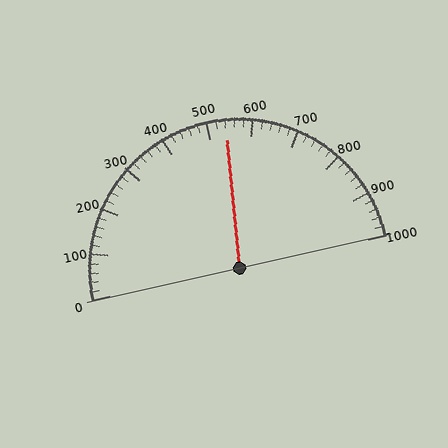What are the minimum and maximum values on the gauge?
The gauge ranges from 0 to 1000.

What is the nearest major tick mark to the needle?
The nearest major tick mark is 500.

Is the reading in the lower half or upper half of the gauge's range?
The reading is in the upper half of the range (0 to 1000).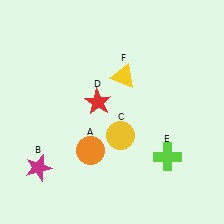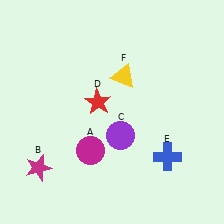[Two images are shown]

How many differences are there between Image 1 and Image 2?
There are 3 differences between the two images.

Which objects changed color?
A changed from orange to magenta. C changed from yellow to purple. E changed from lime to blue.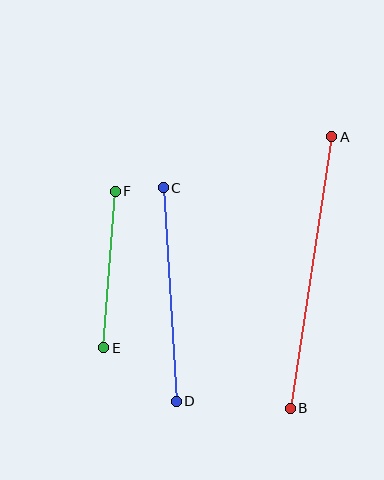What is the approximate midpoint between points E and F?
The midpoint is at approximately (109, 270) pixels.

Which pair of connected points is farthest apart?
Points A and B are farthest apart.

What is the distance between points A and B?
The distance is approximately 275 pixels.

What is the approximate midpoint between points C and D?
The midpoint is at approximately (170, 294) pixels.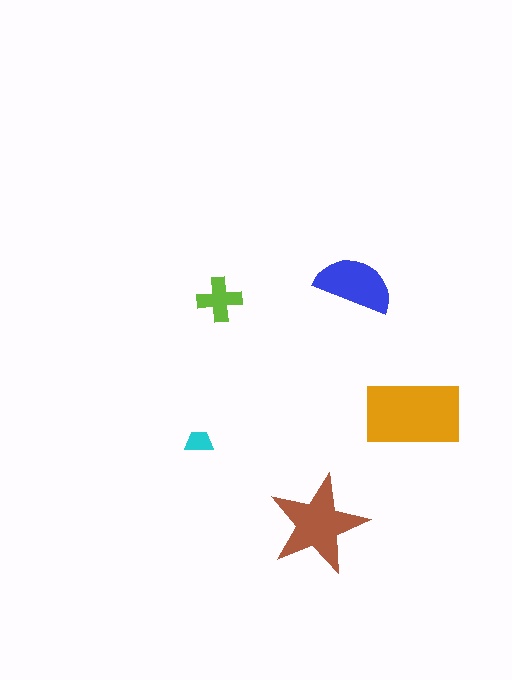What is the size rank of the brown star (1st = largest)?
2nd.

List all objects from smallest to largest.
The cyan trapezoid, the lime cross, the blue semicircle, the brown star, the orange rectangle.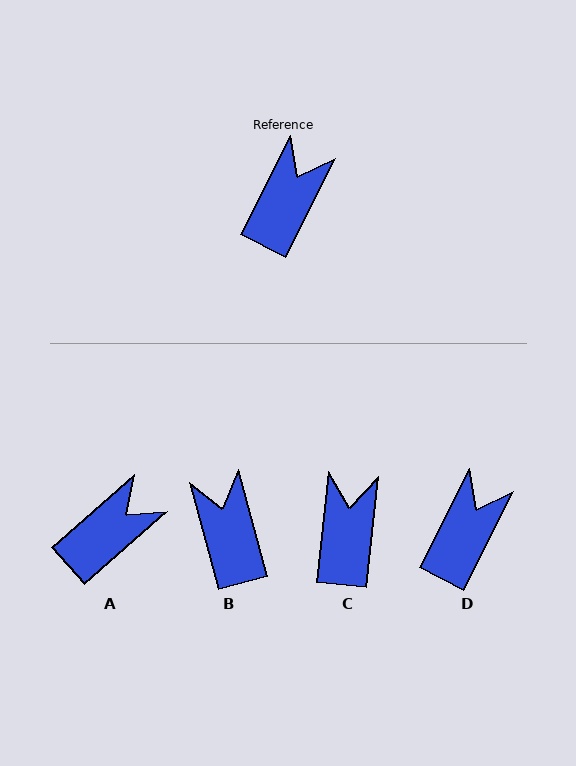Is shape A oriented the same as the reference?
No, it is off by about 22 degrees.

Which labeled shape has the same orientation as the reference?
D.